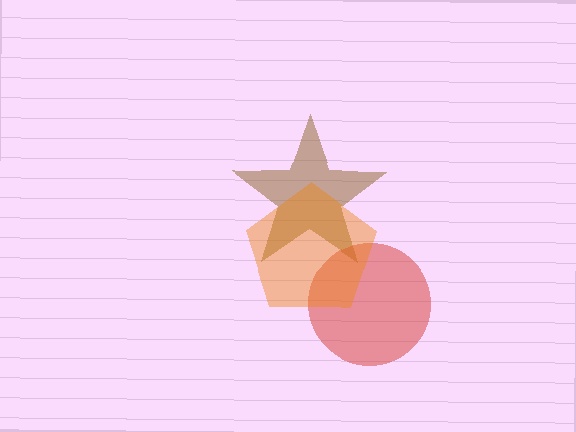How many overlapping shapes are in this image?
There are 3 overlapping shapes in the image.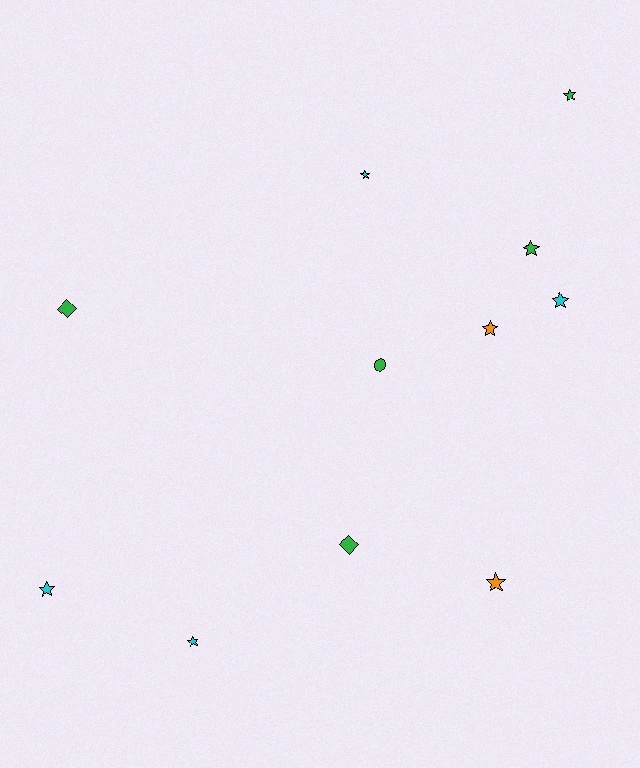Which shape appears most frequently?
Star, with 8 objects.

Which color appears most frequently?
Green, with 5 objects.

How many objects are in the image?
There are 11 objects.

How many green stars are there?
There are 2 green stars.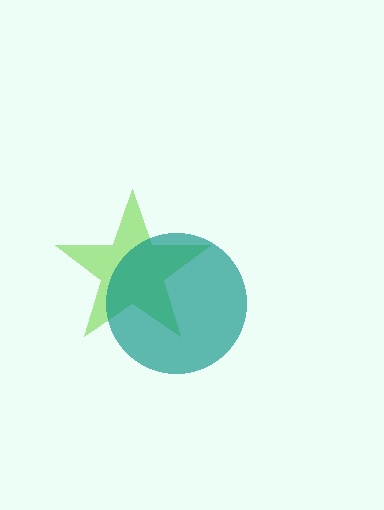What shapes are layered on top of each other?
The layered shapes are: a lime star, a teal circle.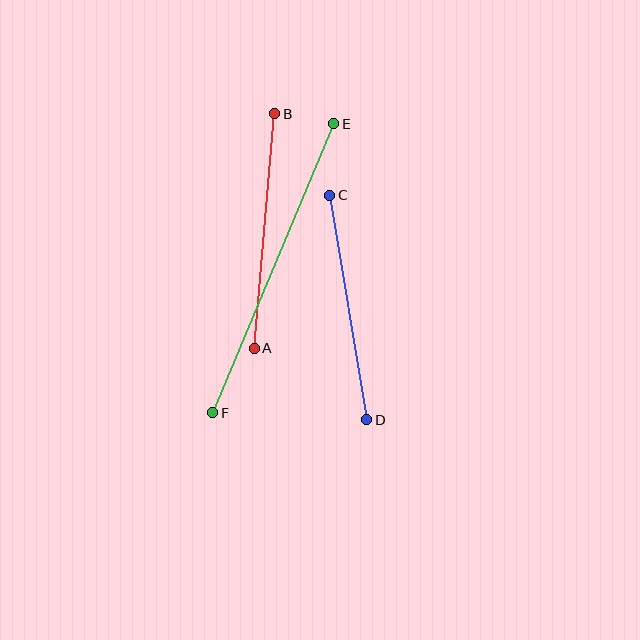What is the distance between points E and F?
The distance is approximately 313 pixels.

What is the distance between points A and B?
The distance is approximately 236 pixels.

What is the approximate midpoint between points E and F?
The midpoint is at approximately (273, 268) pixels.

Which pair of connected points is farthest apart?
Points E and F are farthest apart.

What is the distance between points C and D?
The distance is approximately 228 pixels.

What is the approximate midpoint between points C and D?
The midpoint is at approximately (348, 307) pixels.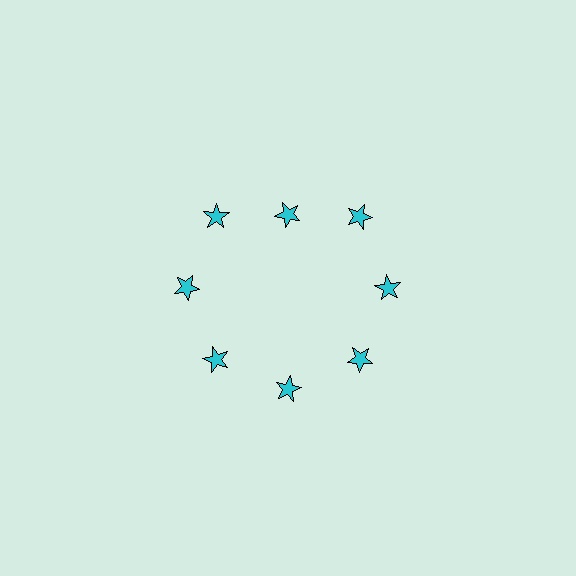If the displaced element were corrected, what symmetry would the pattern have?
It would have 8-fold rotational symmetry — the pattern would map onto itself every 45 degrees.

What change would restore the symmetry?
The symmetry would be restored by moving it outward, back onto the ring so that all 8 stars sit at equal angles and equal distance from the center.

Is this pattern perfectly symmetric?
No. The 8 cyan stars are arranged in a ring, but one element near the 12 o'clock position is pulled inward toward the center, breaking the 8-fold rotational symmetry.